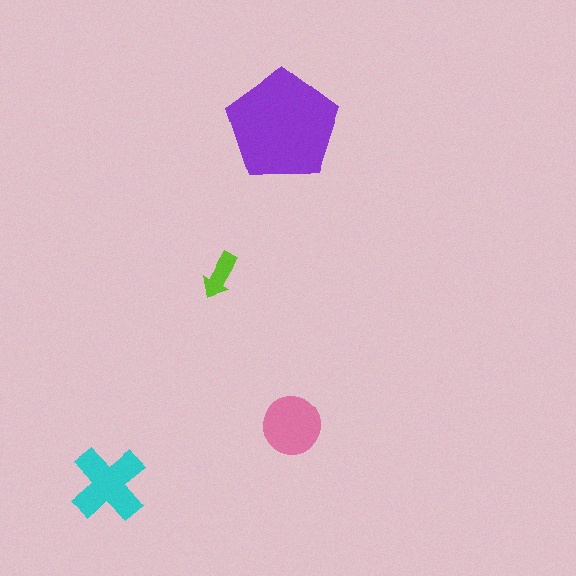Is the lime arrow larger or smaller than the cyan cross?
Smaller.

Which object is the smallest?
The lime arrow.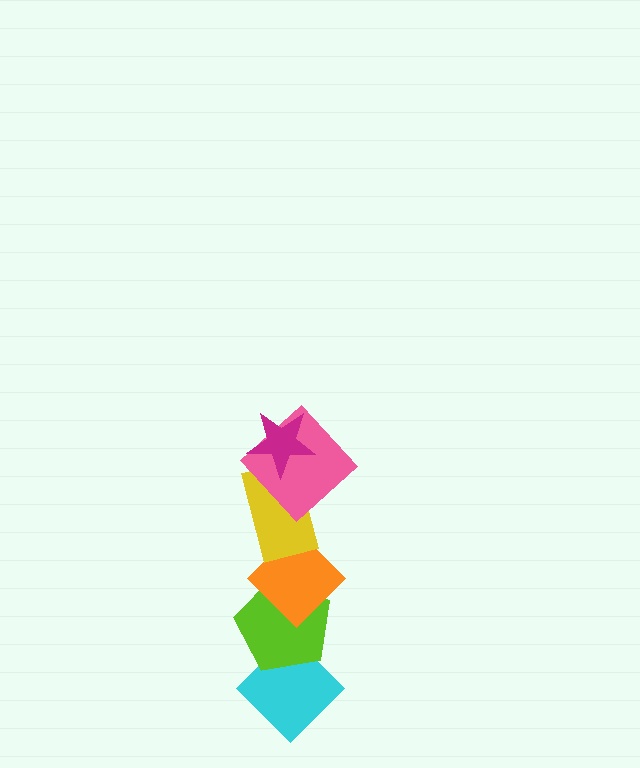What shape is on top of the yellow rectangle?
The pink diamond is on top of the yellow rectangle.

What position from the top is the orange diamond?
The orange diamond is 4th from the top.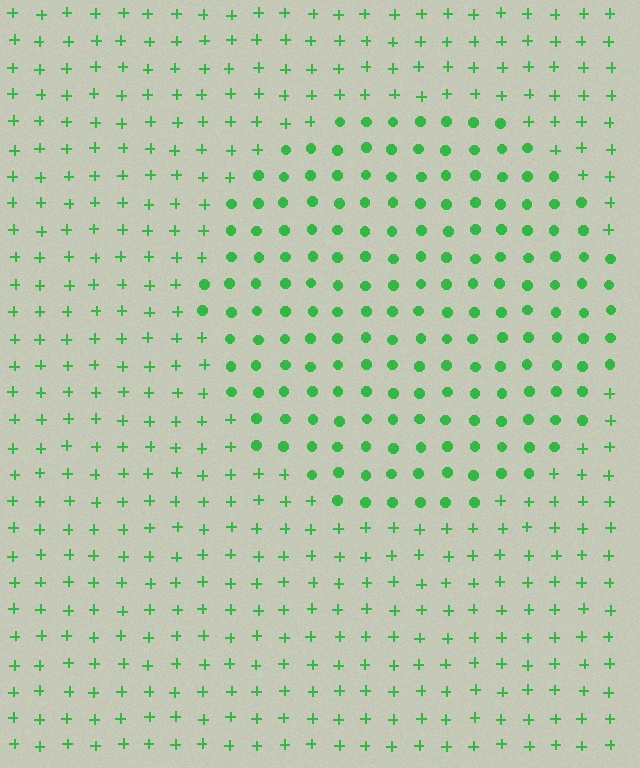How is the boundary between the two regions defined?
The boundary is defined by a change in element shape: circles inside vs. plus signs outside. All elements share the same color and spacing.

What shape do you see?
I see a circle.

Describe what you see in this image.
The image is filled with small green elements arranged in a uniform grid. A circle-shaped region contains circles, while the surrounding area contains plus signs. The boundary is defined purely by the change in element shape.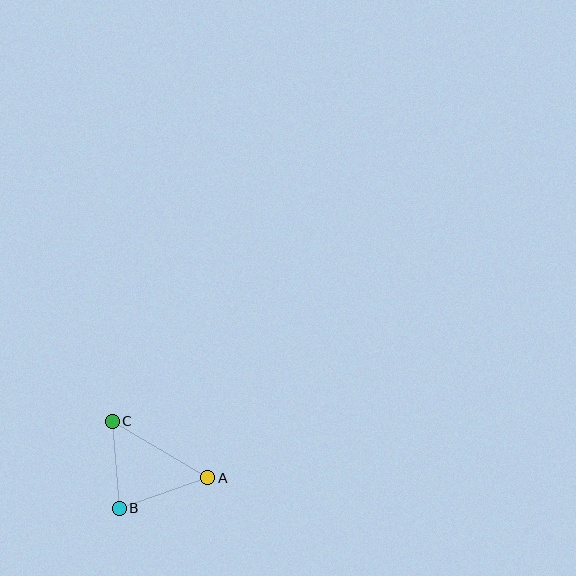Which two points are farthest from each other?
Points A and C are farthest from each other.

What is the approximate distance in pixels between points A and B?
The distance between A and B is approximately 94 pixels.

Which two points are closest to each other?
Points B and C are closest to each other.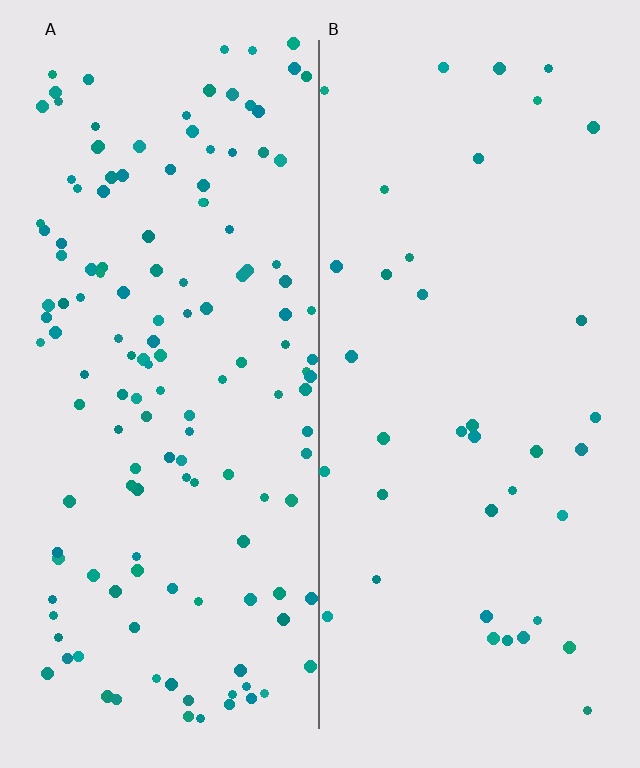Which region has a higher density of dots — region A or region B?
A (the left).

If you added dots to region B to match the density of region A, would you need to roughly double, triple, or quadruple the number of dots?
Approximately quadruple.